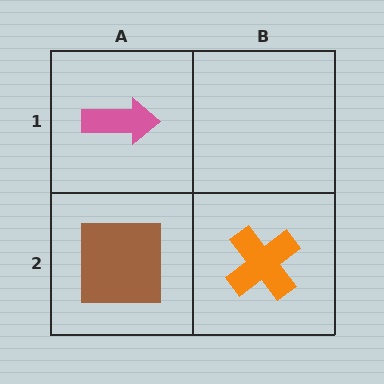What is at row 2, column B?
An orange cross.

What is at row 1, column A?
A pink arrow.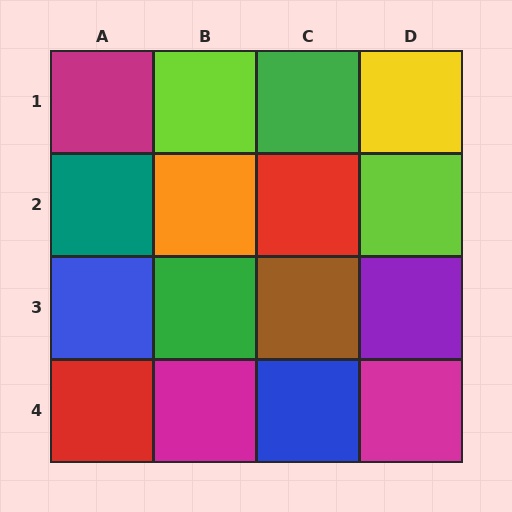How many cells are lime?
2 cells are lime.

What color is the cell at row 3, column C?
Brown.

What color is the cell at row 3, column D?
Purple.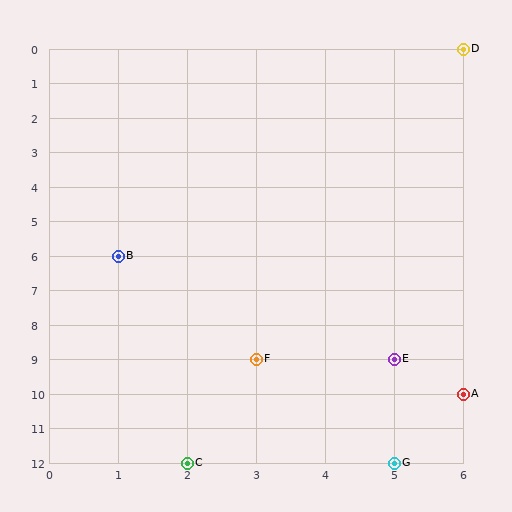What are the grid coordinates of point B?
Point B is at grid coordinates (1, 6).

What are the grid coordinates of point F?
Point F is at grid coordinates (3, 9).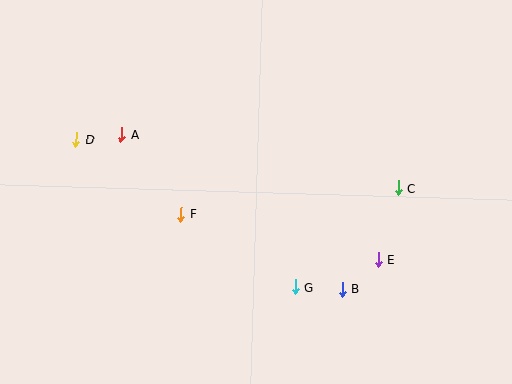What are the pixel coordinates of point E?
Point E is at (378, 259).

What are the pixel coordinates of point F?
Point F is at (181, 214).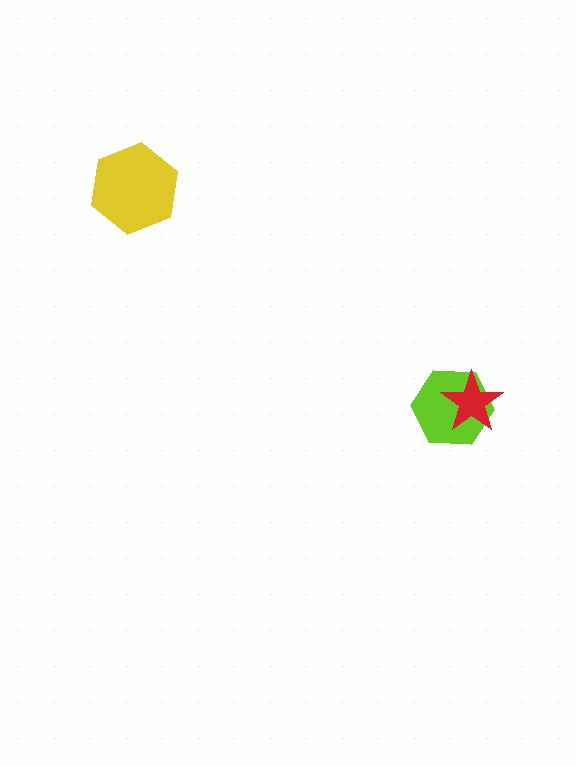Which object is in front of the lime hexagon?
The red star is in front of the lime hexagon.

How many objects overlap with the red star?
1 object overlaps with the red star.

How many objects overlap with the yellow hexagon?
0 objects overlap with the yellow hexagon.